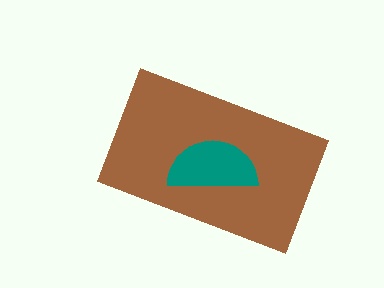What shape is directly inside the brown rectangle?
The teal semicircle.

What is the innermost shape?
The teal semicircle.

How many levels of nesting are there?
2.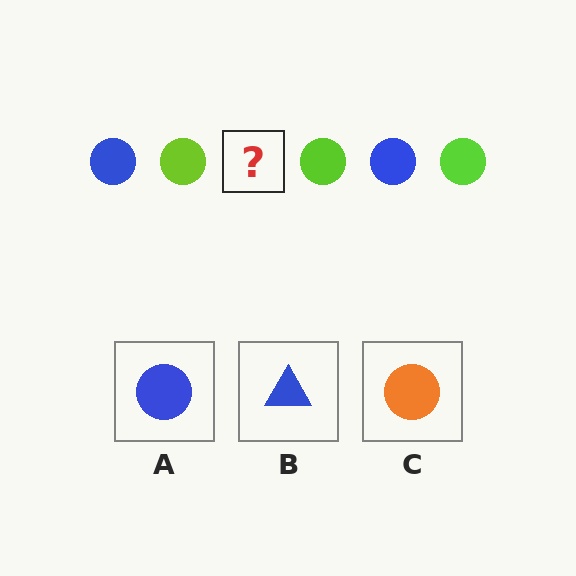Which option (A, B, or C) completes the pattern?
A.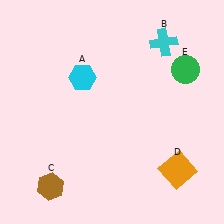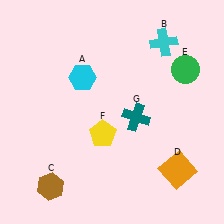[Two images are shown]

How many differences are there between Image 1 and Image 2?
There are 2 differences between the two images.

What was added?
A yellow pentagon (F), a teal cross (G) were added in Image 2.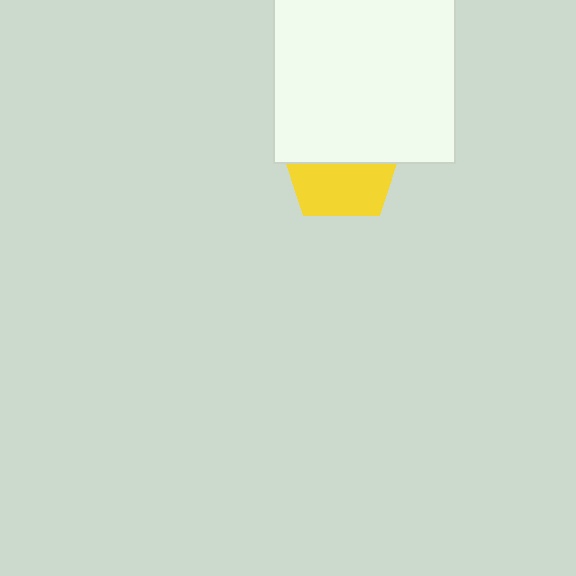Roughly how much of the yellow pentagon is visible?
About half of it is visible (roughly 48%).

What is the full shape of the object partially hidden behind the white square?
The partially hidden object is a yellow pentagon.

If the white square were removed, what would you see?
You would see the complete yellow pentagon.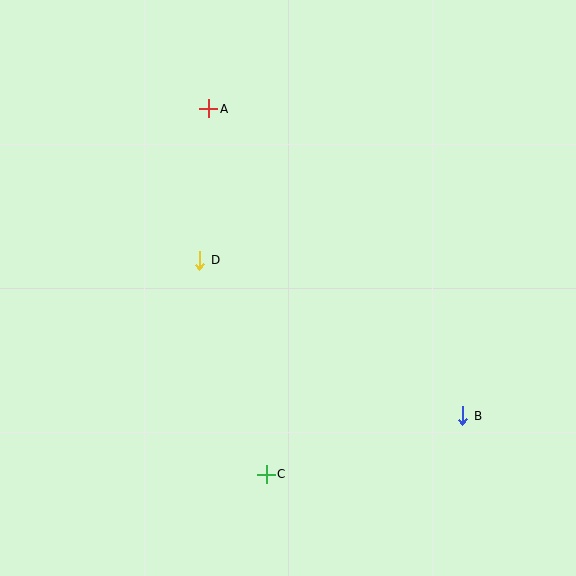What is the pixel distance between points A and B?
The distance between A and B is 399 pixels.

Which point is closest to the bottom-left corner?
Point C is closest to the bottom-left corner.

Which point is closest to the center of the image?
Point D at (200, 260) is closest to the center.